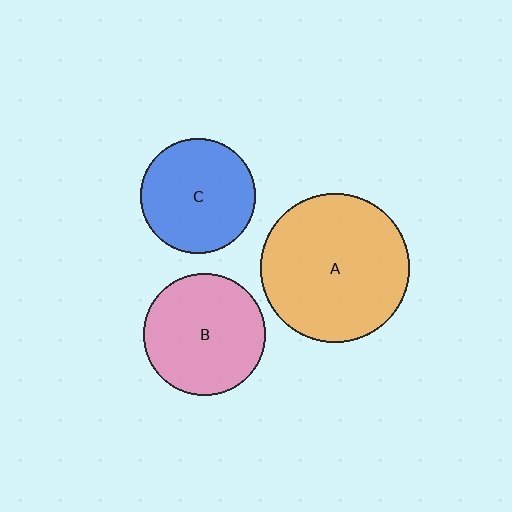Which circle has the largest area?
Circle A (orange).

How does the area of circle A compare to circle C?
Approximately 1.7 times.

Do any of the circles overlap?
No, none of the circles overlap.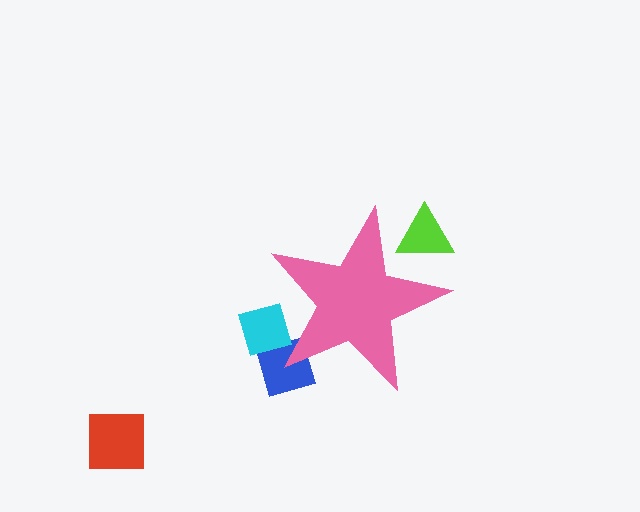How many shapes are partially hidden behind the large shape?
3 shapes are partially hidden.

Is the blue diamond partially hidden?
Yes, the blue diamond is partially hidden behind the pink star.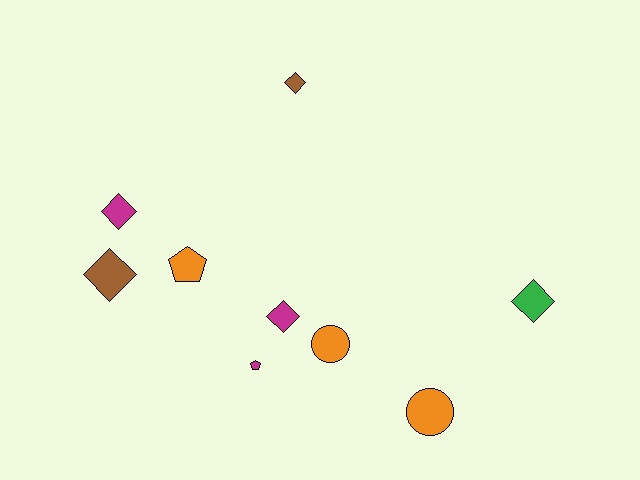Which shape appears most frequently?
Diamond, with 5 objects.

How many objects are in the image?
There are 9 objects.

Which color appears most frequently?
Orange, with 3 objects.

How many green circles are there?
There are no green circles.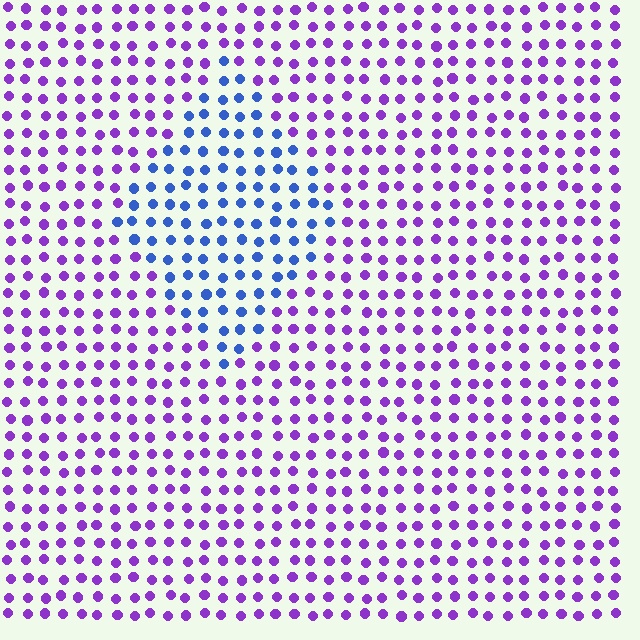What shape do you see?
I see a diamond.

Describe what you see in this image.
The image is filled with small purple elements in a uniform arrangement. A diamond-shaped region is visible where the elements are tinted to a slightly different hue, forming a subtle color boundary.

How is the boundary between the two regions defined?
The boundary is defined purely by a slight shift in hue (about 53 degrees). Spacing, size, and orientation are identical on both sides.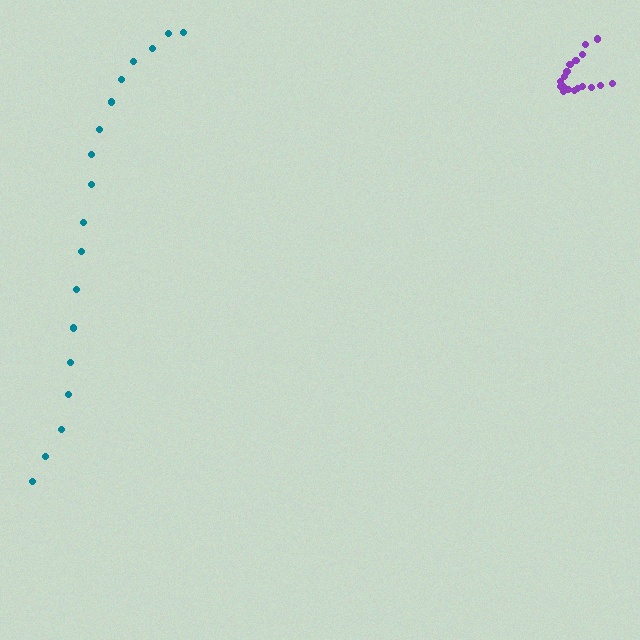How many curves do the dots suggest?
There are 2 distinct paths.